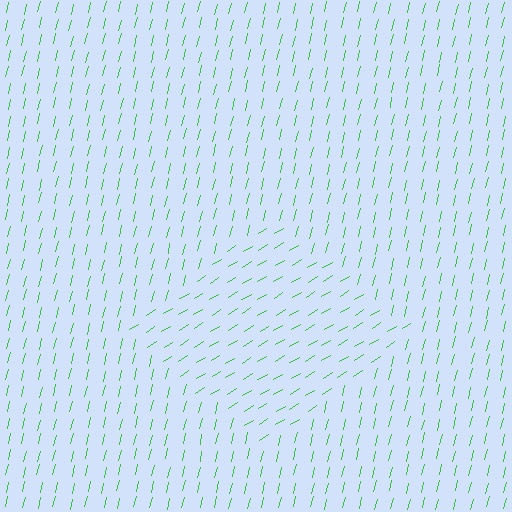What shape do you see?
I see a diamond.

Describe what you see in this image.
The image is filled with small green line segments. A diamond region in the image has lines oriented differently from the surrounding lines, creating a visible texture boundary.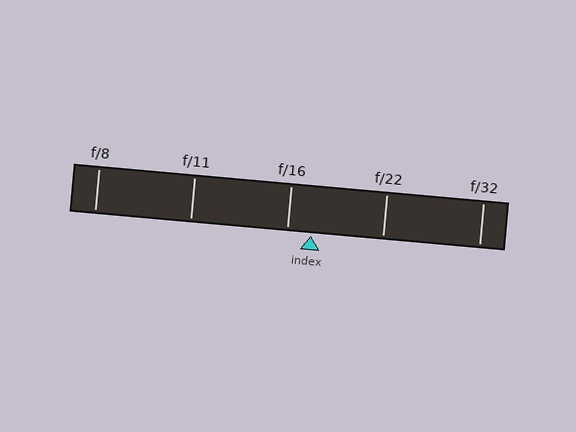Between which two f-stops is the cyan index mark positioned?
The index mark is between f/16 and f/22.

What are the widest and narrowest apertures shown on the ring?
The widest aperture shown is f/8 and the narrowest is f/32.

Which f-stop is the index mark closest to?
The index mark is closest to f/16.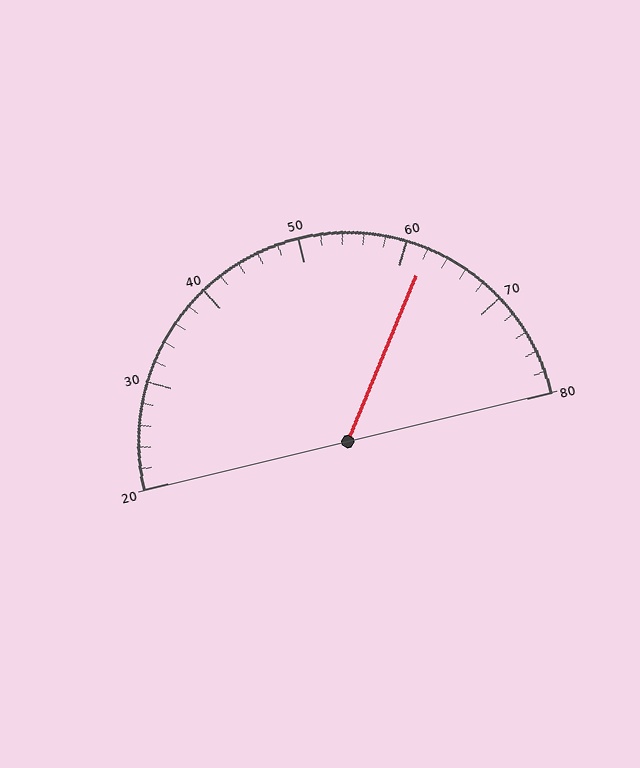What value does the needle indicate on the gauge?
The needle indicates approximately 62.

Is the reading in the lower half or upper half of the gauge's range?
The reading is in the upper half of the range (20 to 80).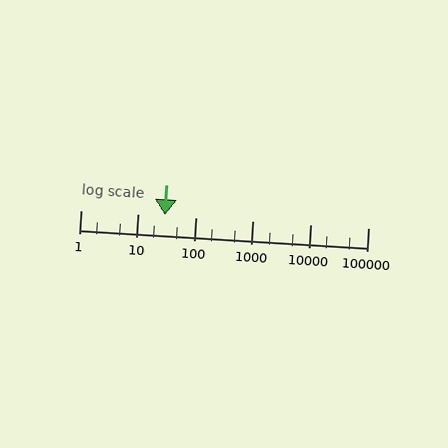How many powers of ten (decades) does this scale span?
The scale spans 5 decades, from 1 to 100000.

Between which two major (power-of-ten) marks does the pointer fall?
The pointer is between 10 and 100.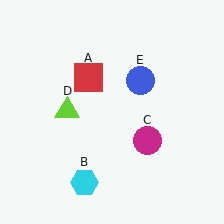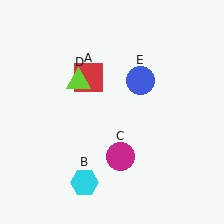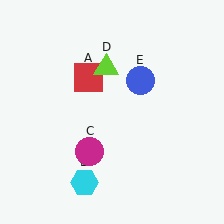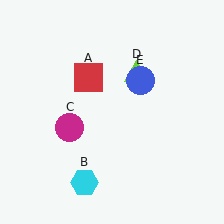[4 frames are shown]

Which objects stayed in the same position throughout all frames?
Red square (object A) and cyan hexagon (object B) and blue circle (object E) remained stationary.